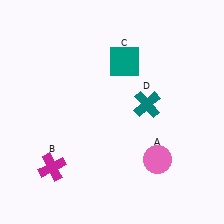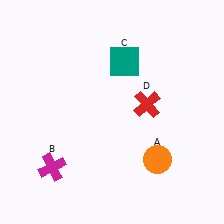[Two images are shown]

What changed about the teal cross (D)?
In Image 1, D is teal. In Image 2, it changed to red.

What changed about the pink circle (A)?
In Image 1, A is pink. In Image 2, it changed to orange.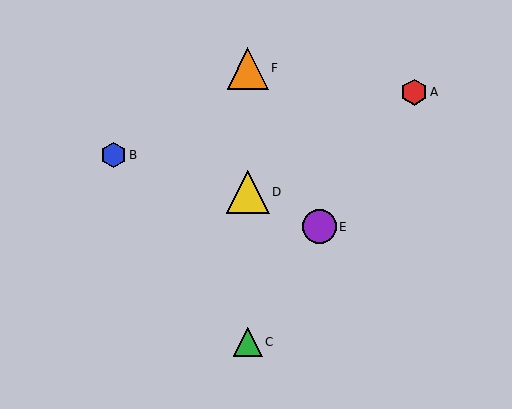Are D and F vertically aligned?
Yes, both are at x≈248.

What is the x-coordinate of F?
Object F is at x≈248.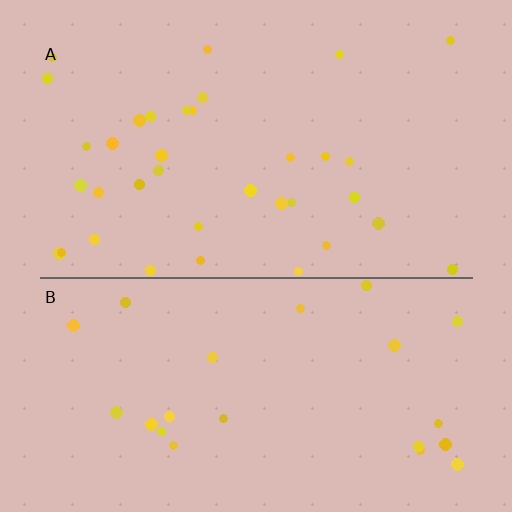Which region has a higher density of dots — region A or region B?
A (the top).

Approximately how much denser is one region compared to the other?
Approximately 1.5× — region A over region B.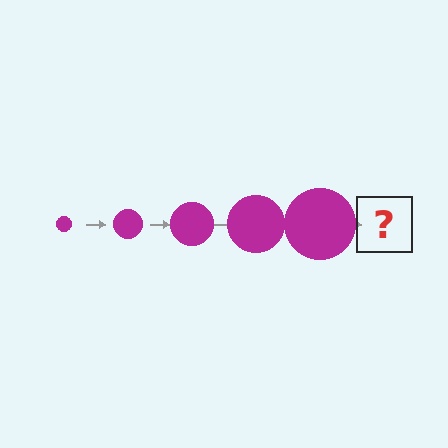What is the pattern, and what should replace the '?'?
The pattern is that the circle gets progressively larger each step. The '?' should be a magenta circle, larger than the previous one.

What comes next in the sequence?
The next element should be a magenta circle, larger than the previous one.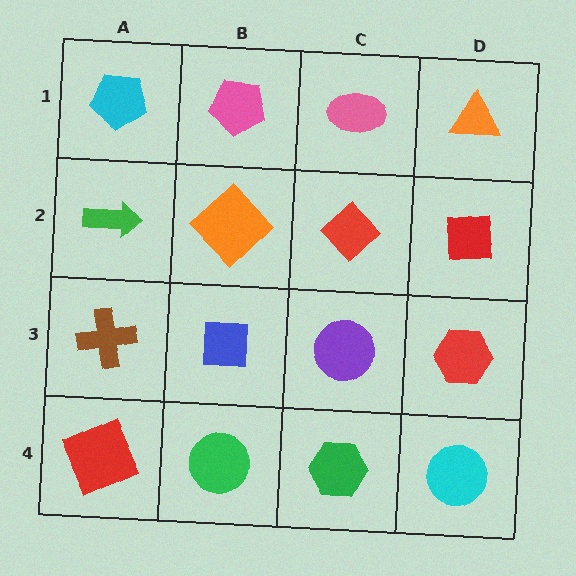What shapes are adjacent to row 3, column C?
A red diamond (row 2, column C), a green hexagon (row 4, column C), a blue square (row 3, column B), a red hexagon (row 3, column D).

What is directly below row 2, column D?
A red hexagon.